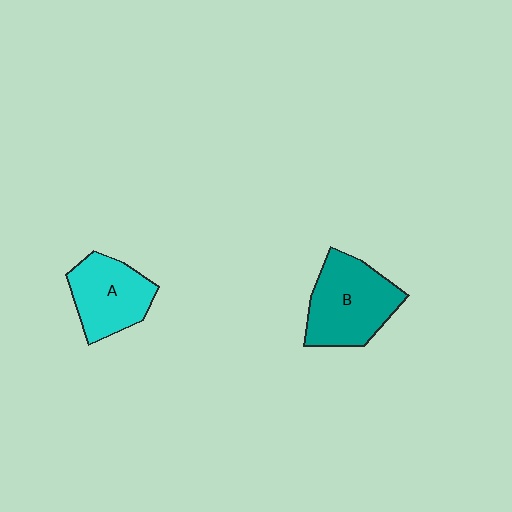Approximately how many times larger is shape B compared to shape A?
Approximately 1.2 times.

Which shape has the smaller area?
Shape A (cyan).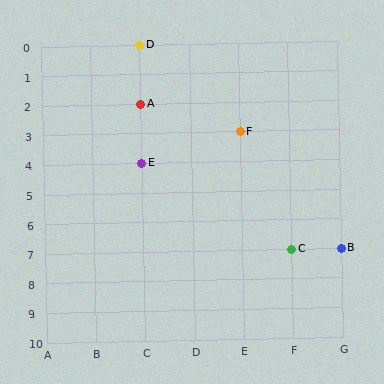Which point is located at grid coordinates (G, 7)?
Point B is at (G, 7).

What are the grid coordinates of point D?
Point D is at grid coordinates (C, 0).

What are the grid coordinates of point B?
Point B is at grid coordinates (G, 7).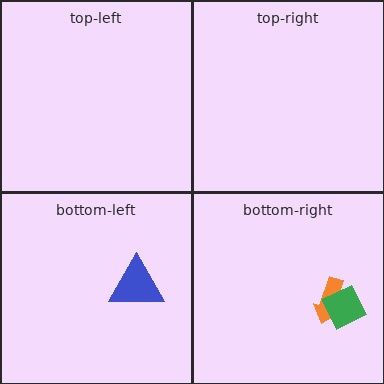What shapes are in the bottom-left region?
The blue triangle.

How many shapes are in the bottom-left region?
1.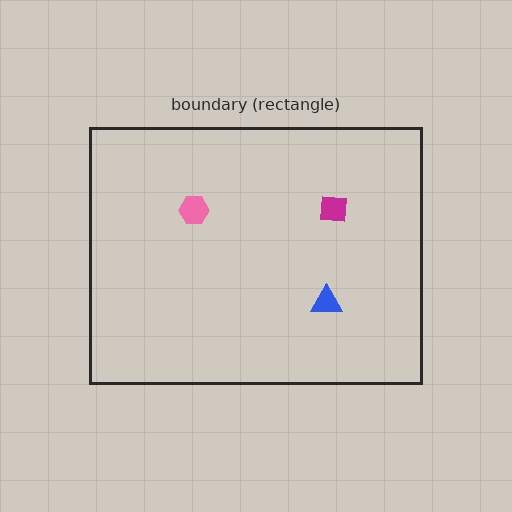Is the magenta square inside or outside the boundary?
Inside.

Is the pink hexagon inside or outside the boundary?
Inside.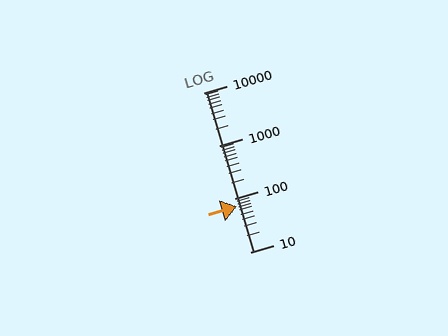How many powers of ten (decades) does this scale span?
The scale spans 3 decades, from 10 to 10000.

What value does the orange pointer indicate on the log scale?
The pointer indicates approximately 71.